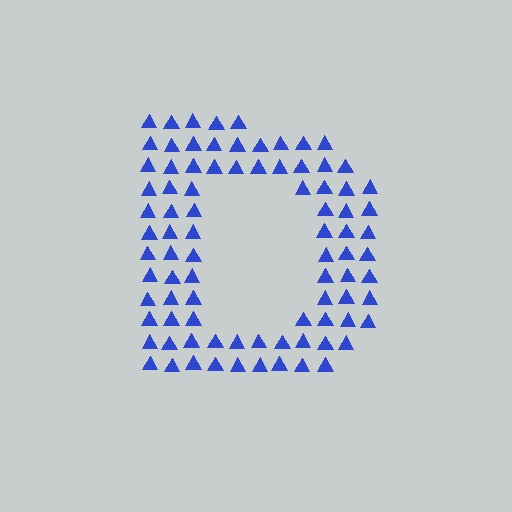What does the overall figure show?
The overall figure shows the letter D.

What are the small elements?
The small elements are triangles.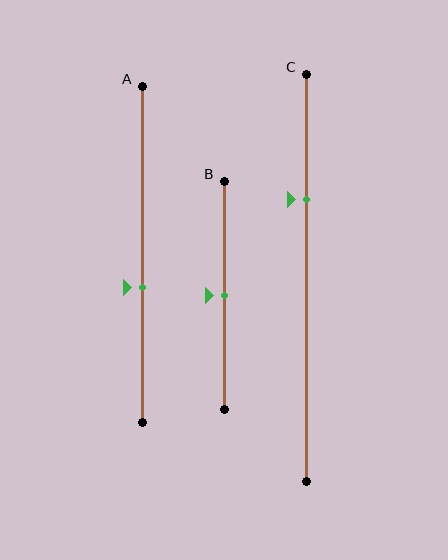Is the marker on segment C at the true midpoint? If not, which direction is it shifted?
No, the marker on segment C is shifted upward by about 19% of the segment length.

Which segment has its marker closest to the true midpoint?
Segment B has its marker closest to the true midpoint.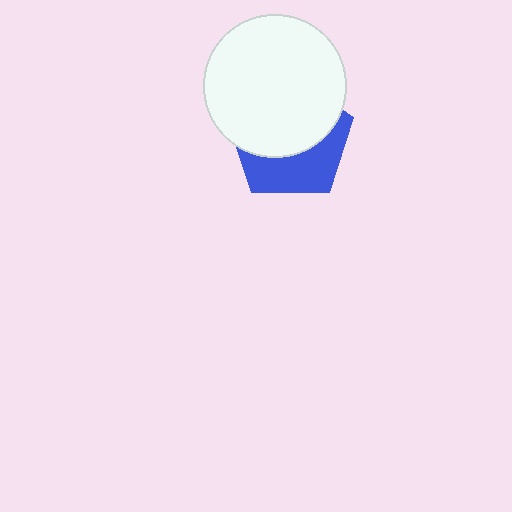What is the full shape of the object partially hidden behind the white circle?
The partially hidden object is a blue pentagon.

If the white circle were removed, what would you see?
You would see the complete blue pentagon.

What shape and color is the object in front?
The object in front is a white circle.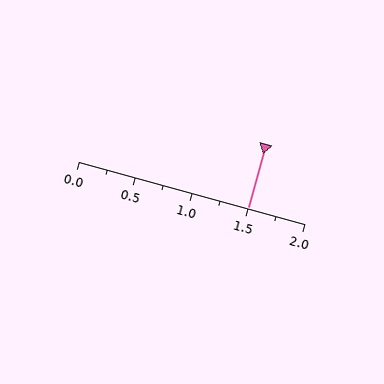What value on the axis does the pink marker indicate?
The marker indicates approximately 1.5.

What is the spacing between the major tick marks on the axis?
The major ticks are spaced 0.5 apart.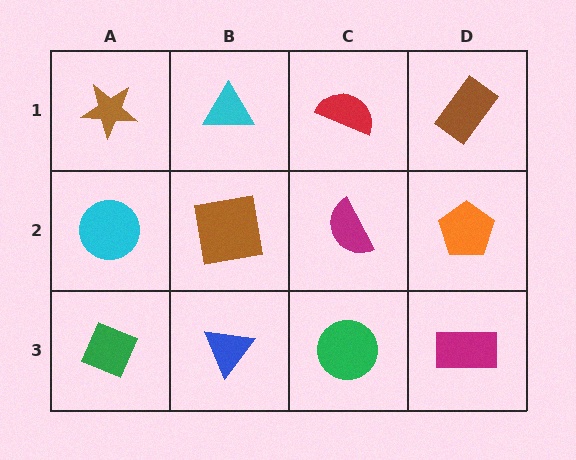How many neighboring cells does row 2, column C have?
4.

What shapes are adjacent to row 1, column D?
An orange pentagon (row 2, column D), a red semicircle (row 1, column C).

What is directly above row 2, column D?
A brown rectangle.